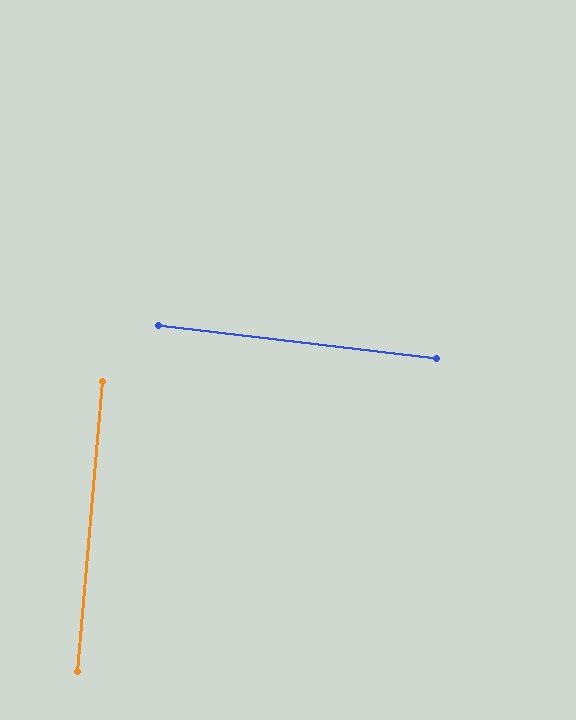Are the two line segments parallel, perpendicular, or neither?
Perpendicular — they meet at approximately 88°.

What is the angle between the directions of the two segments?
Approximately 88 degrees.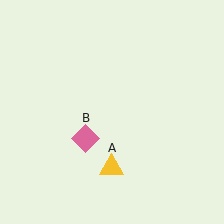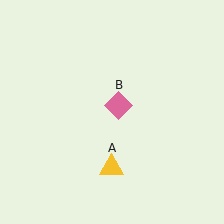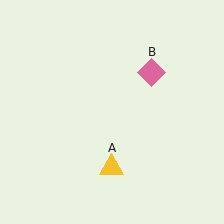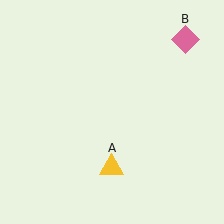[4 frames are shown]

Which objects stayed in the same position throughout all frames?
Yellow triangle (object A) remained stationary.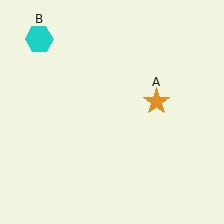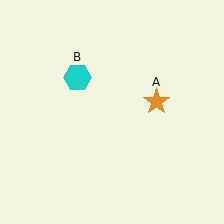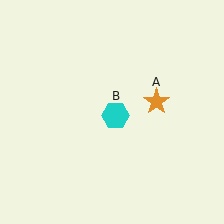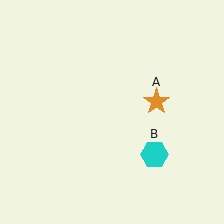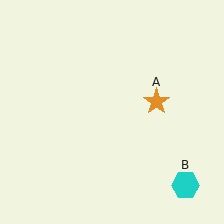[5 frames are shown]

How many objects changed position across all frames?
1 object changed position: cyan hexagon (object B).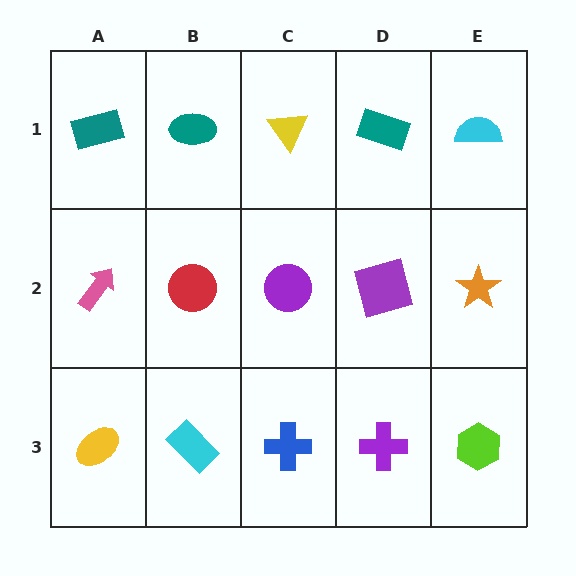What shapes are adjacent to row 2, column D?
A teal rectangle (row 1, column D), a purple cross (row 3, column D), a purple circle (row 2, column C), an orange star (row 2, column E).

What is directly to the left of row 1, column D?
A yellow triangle.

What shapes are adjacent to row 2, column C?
A yellow triangle (row 1, column C), a blue cross (row 3, column C), a red circle (row 2, column B), a purple square (row 2, column D).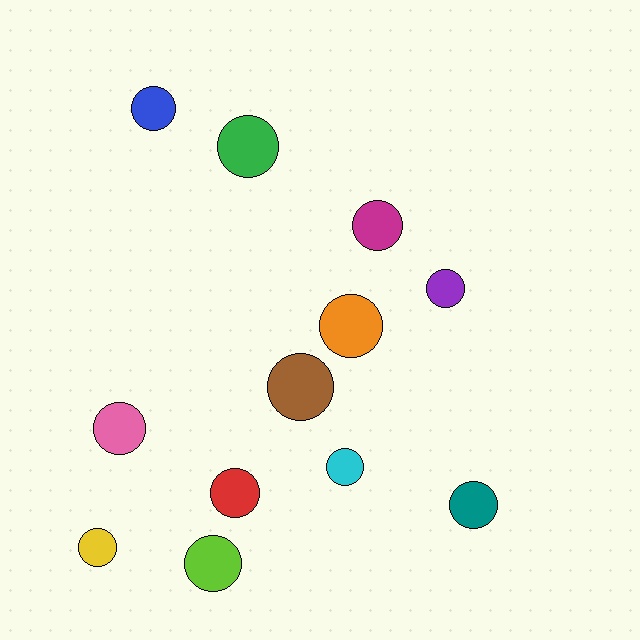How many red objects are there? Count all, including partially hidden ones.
There is 1 red object.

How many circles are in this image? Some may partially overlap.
There are 12 circles.